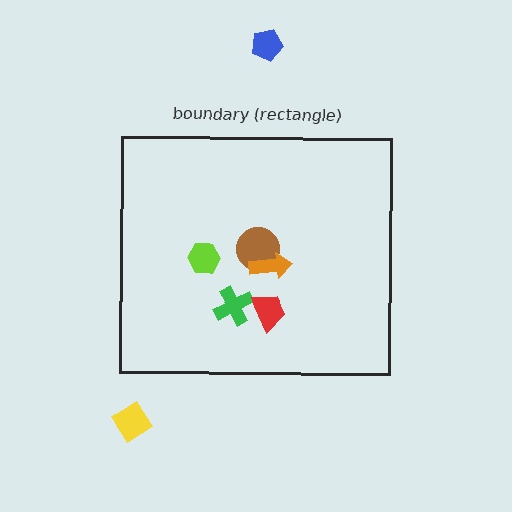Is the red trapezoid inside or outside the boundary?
Inside.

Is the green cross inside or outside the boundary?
Inside.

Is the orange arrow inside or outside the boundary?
Inside.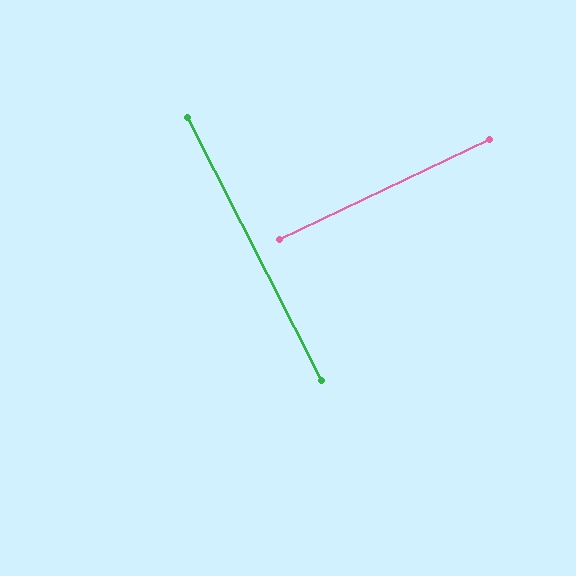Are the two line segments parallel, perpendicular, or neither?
Perpendicular — they meet at approximately 88°.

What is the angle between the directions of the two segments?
Approximately 88 degrees.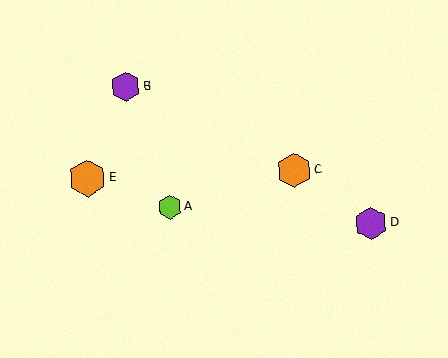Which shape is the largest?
The orange hexagon (labeled E) is the largest.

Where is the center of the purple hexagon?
The center of the purple hexagon is at (126, 87).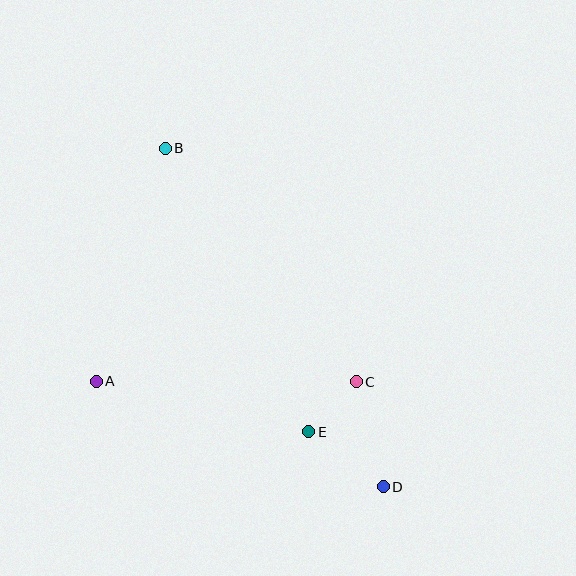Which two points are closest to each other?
Points C and E are closest to each other.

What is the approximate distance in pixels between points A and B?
The distance between A and B is approximately 243 pixels.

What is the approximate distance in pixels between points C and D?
The distance between C and D is approximately 108 pixels.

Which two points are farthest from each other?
Points B and D are farthest from each other.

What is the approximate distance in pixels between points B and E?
The distance between B and E is approximately 318 pixels.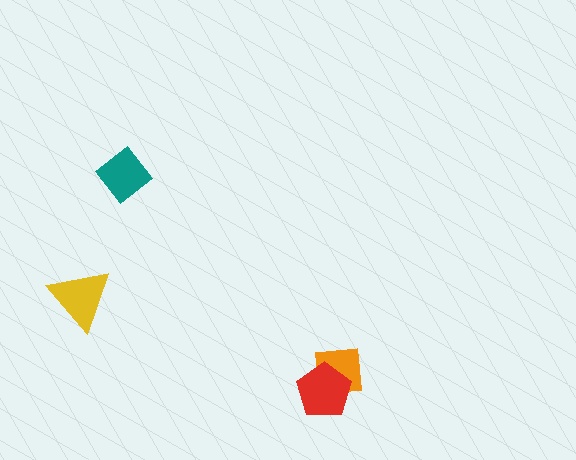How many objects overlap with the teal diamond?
0 objects overlap with the teal diamond.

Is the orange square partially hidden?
Yes, it is partially covered by another shape.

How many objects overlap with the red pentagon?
1 object overlaps with the red pentagon.